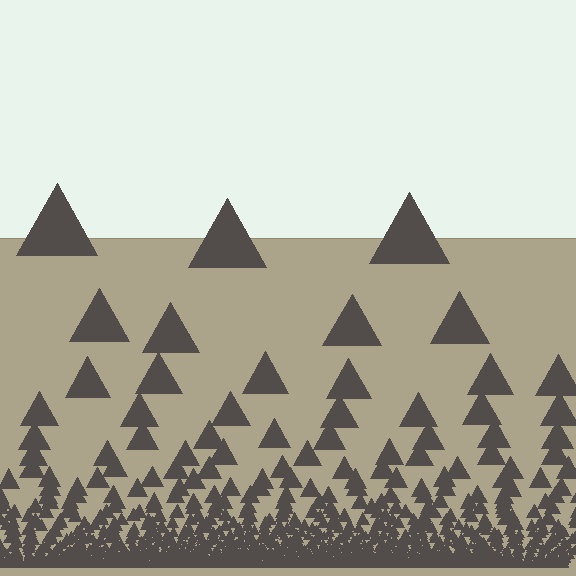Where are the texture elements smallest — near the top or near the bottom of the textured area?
Near the bottom.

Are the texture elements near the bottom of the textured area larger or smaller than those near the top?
Smaller. The gradient is inverted — elements near the bottom are smaller and denser.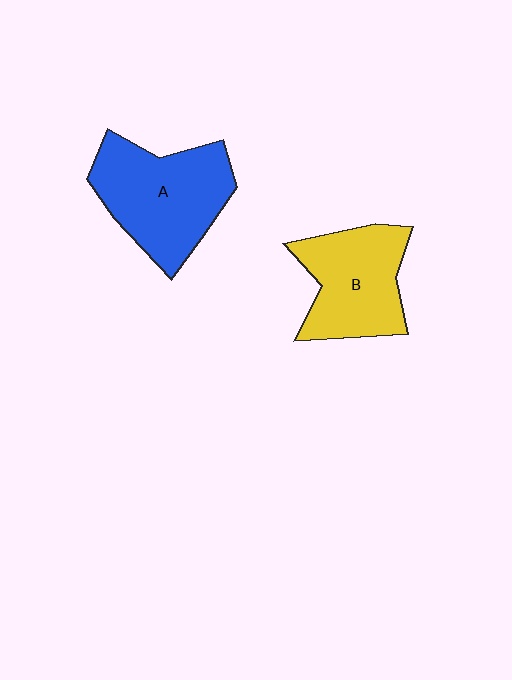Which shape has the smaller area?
Shape B (yellow).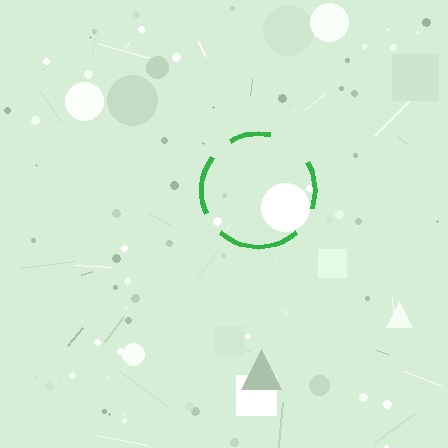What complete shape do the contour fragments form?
The contour fragments form a circle.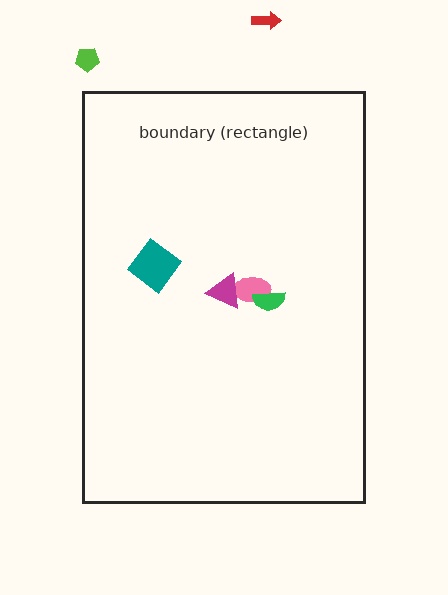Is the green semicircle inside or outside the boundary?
Inside.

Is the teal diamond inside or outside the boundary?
Inside.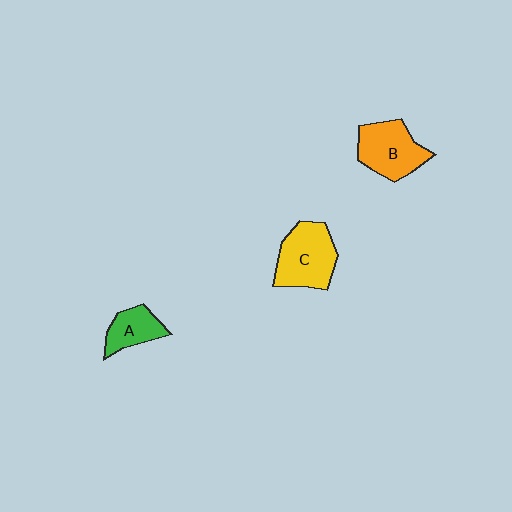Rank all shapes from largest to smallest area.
From largest to smallest: C (yellow), B (orange), A (green).